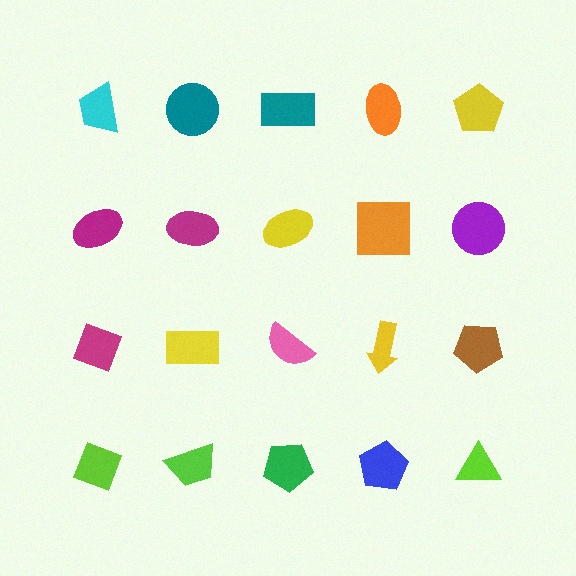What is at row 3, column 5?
A brown pentagon.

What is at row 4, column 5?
A lime triangle.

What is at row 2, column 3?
A yellow ellipse.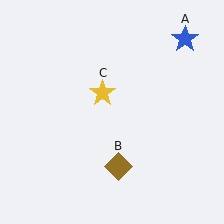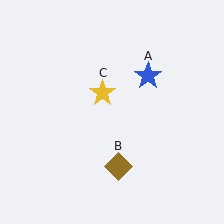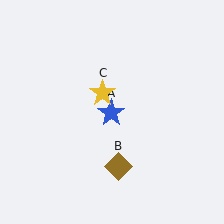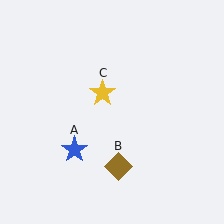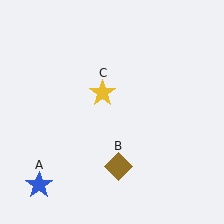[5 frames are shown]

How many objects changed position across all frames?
1 object changed position: blue star (object A).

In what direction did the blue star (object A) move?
The blue star (object A) moved down and to the left.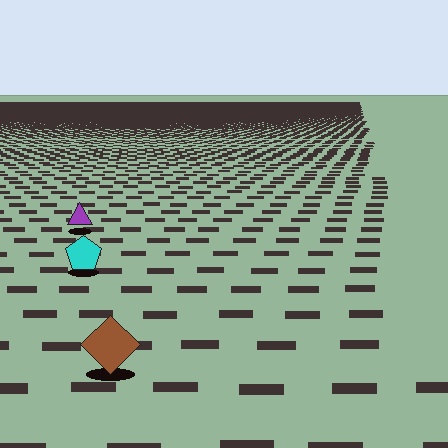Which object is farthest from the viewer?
The purple triangle is farthest from the viewer. It appears smaller and the ground texture around it is denser.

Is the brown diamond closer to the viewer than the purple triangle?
Yes. The brown diamond is closer — you can tell from the texture gradient: the ground texture is coarser near it.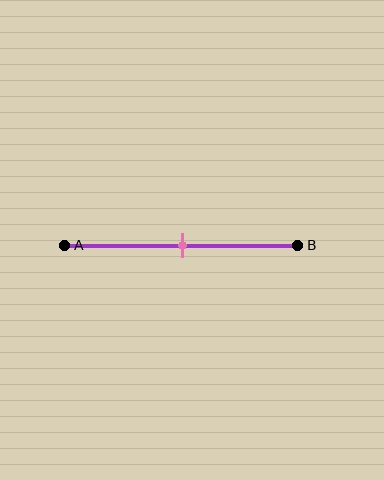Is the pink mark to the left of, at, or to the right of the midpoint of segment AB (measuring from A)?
The pink mark is approximately at the midpoint of segment AB.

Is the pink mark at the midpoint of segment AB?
Yes, the mark is approximately at the midpoint.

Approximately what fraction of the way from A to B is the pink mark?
The pink mark is approximately 50% of the way from A to B.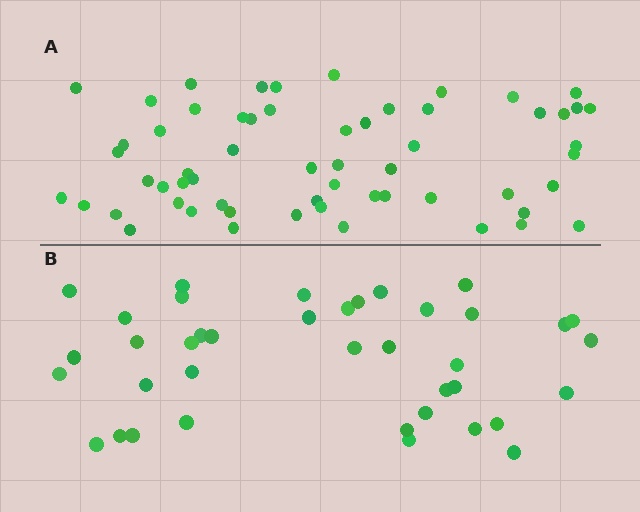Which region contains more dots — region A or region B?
Region A (the top region) has more dots.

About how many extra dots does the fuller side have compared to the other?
Region A has approximately 20 more dots than region B.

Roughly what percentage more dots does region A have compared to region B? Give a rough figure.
About 50% more.